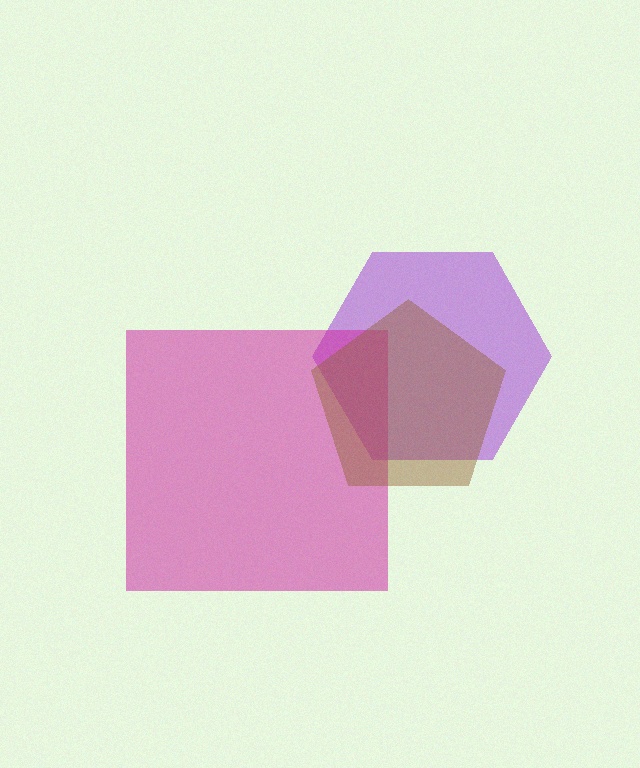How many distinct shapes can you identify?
There are 3 distinct shapes: a purple hexagon, a magenta square, a brown pentagon.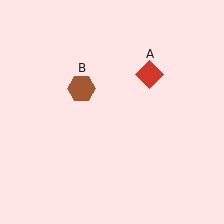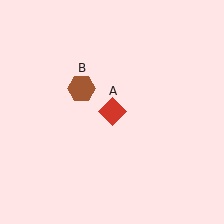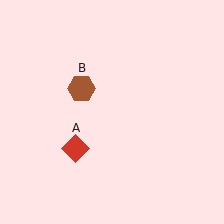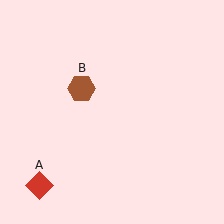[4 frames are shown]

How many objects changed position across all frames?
1 object changed position: red diamond (object A).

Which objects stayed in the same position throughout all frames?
Brown hexagon (object B) remained stationary.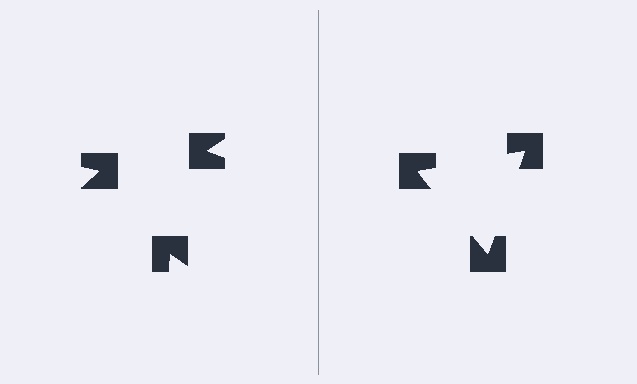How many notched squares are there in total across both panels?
6 — 3 on each side.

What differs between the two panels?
The notched squares are positioned identically on both sides; only the wedge orientations differ. On the right they align to a triangle; on the left they are misaligned.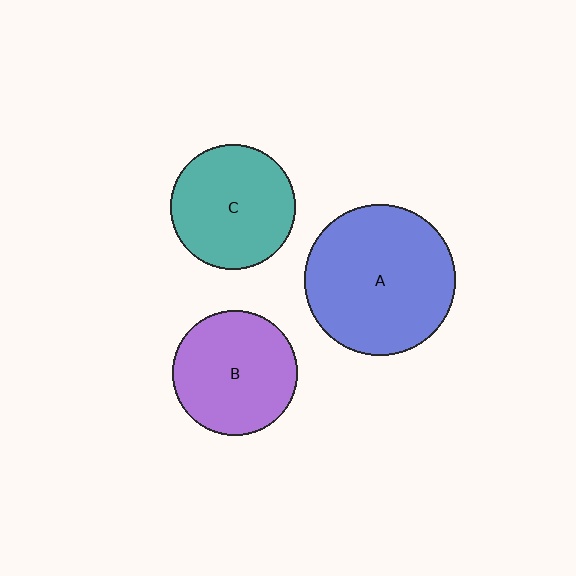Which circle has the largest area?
Circle A (blue).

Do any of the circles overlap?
No, none of the circles overlap.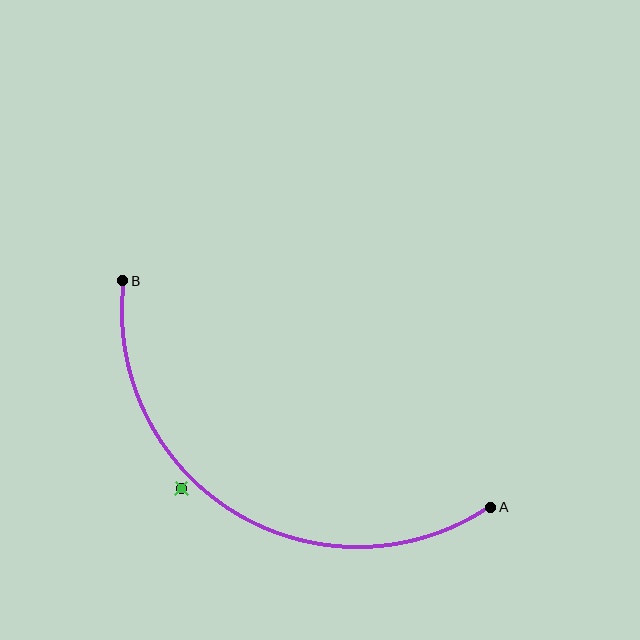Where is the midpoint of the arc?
The arc midpoint is the point on the curve farthest from the straight line joining A and B. It sits below that line.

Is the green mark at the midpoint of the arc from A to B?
No — the green mark does not lie on the arc at all. It sits slightly outside the curve.